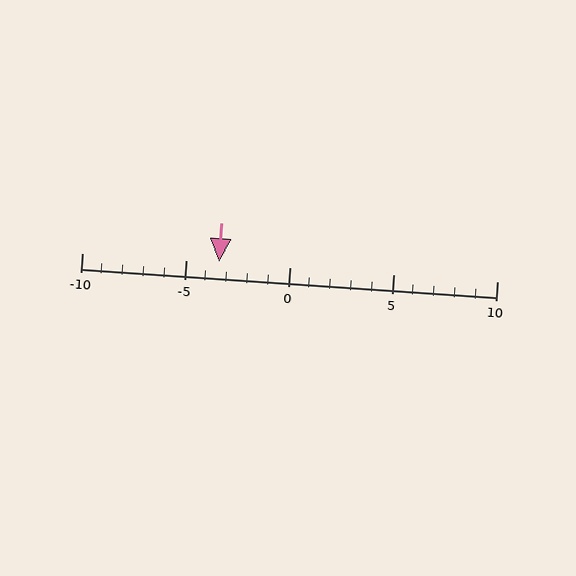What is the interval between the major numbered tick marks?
The major tick marks are spaced 5 units apart.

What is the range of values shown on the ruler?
The ruler shows values from -10 to 10.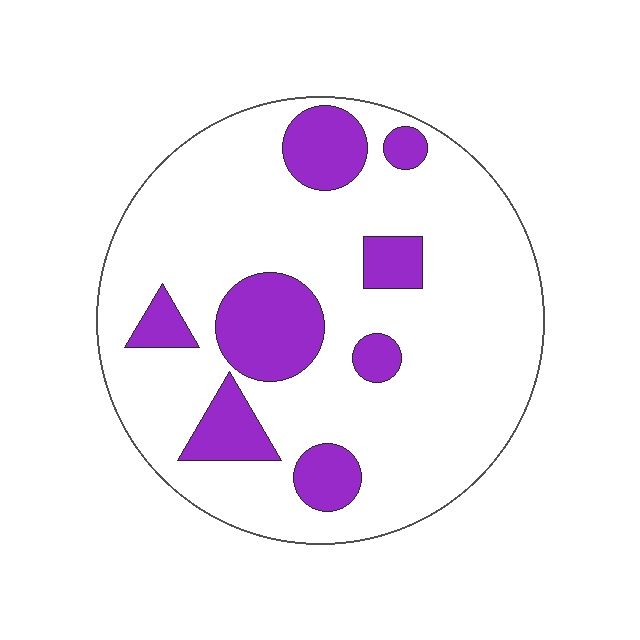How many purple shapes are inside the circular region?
8.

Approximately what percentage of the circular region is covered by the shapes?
Approximately 20%.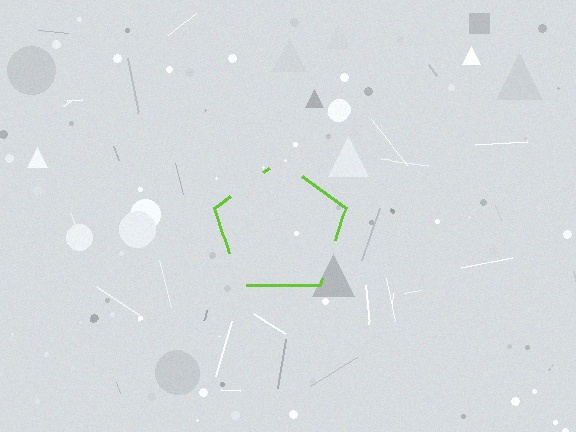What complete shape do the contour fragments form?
The contour fragments form a pentagon.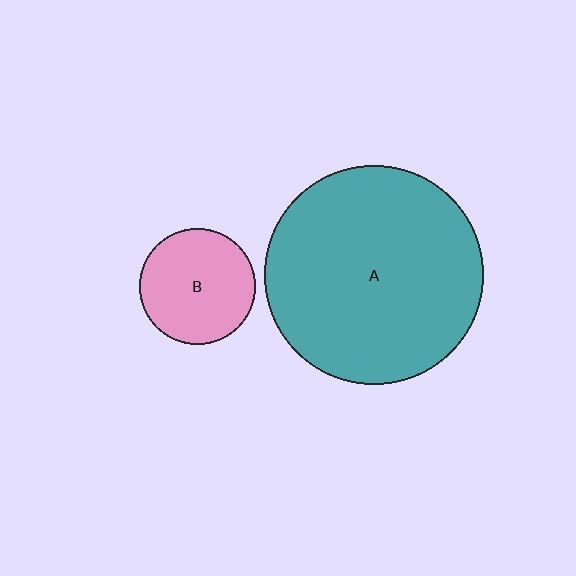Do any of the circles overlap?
No, none of the circles overlap.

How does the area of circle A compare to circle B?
Approximately 3.6 times.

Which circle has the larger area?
Circle A (teal).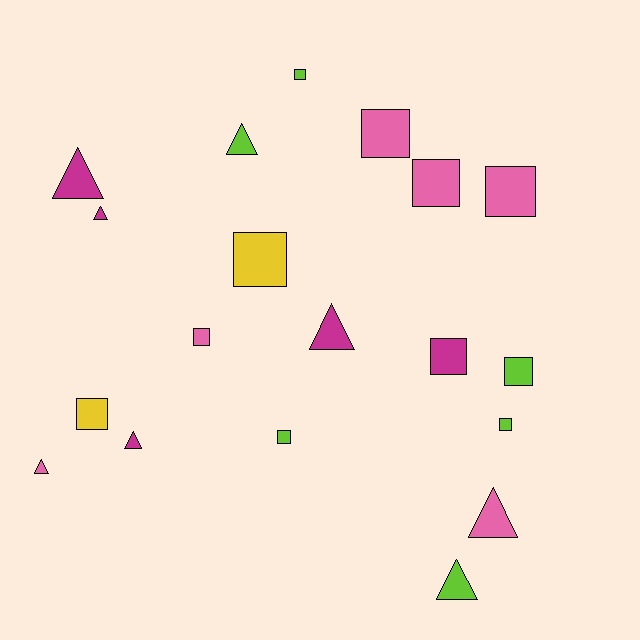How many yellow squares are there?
There are 2 yellow squares.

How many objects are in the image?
There are 19 objects.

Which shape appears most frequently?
Square, with 11 objects.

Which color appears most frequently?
Pink, with 6 objects.